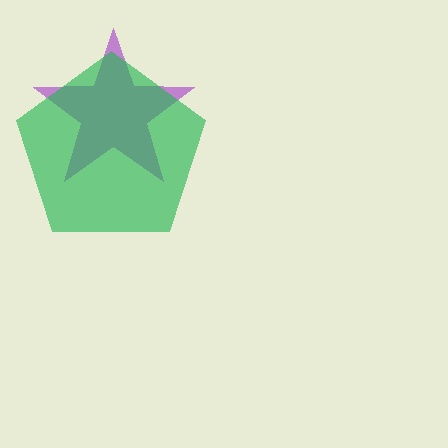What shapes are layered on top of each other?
The layered shapes are: a purple star, a green pentagon.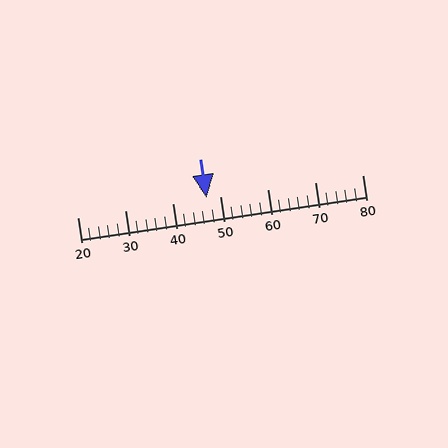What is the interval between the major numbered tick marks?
The major tick marks are spaced 10 units apart.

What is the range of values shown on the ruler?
The ruler shows values from 20 to 80.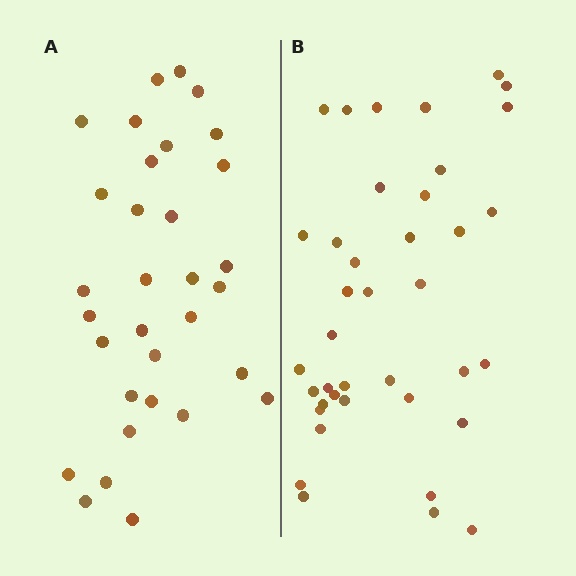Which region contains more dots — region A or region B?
Region B (the right region) has more dots.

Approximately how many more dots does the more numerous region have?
Region B has roughly 8 or so more dots than region A.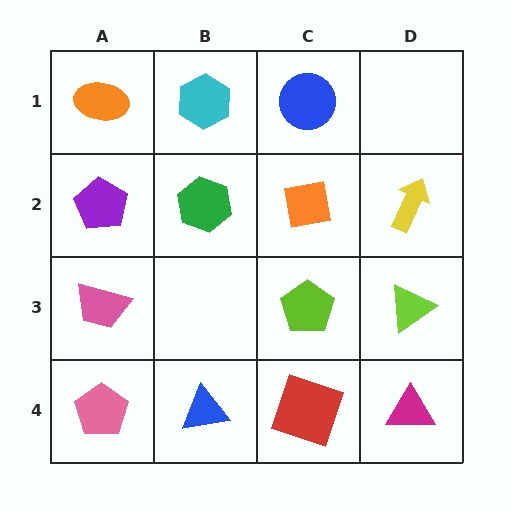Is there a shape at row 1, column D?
No, that cell is empty.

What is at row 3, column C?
A lime pentagon.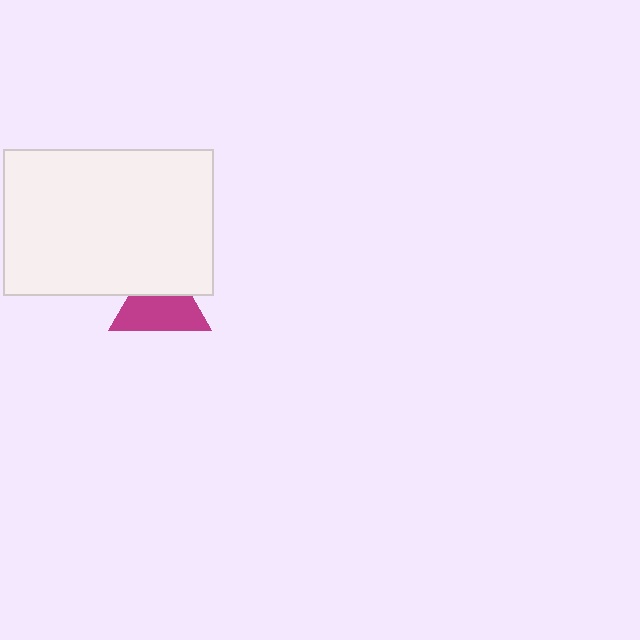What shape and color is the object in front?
The object in front is a white rectangle.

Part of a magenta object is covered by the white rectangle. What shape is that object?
It is a triangle.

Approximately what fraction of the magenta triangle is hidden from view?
Roughly 36% of the magenta triangle is hidden behind the white rectangle.